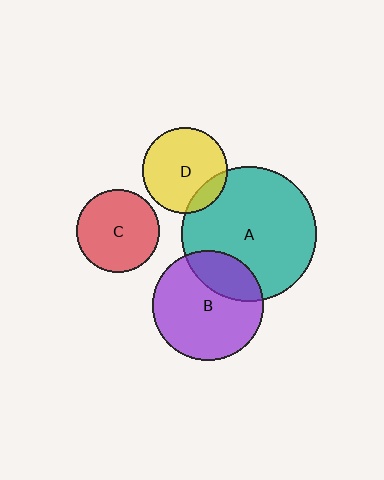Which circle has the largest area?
Circle A (teal).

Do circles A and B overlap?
Yes.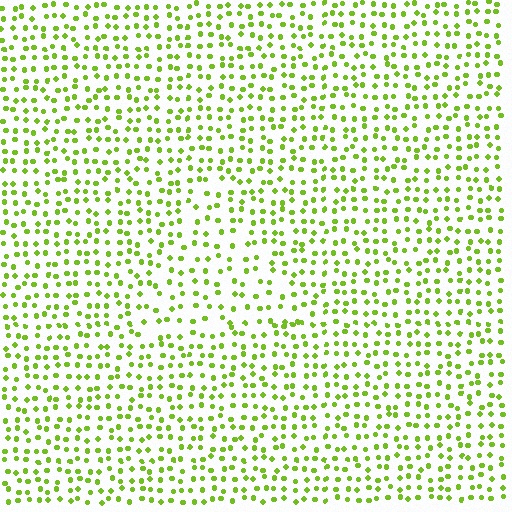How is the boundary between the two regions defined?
The boundary is defined by a change in element density (approximately 1.5x ratio). All elements are the same color, size, and shape.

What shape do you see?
I see a triangle.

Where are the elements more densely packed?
The elements are more densely packed outside the triangle boundary.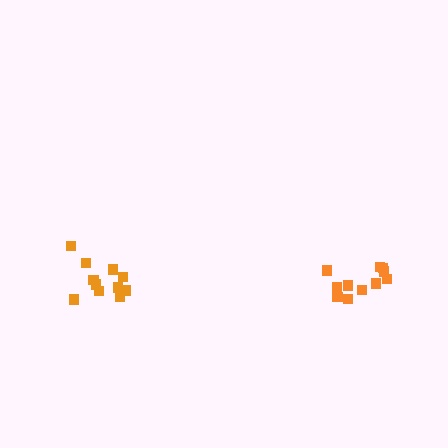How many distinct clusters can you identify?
There are 2 distinct clusters.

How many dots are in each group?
Group 1: 12 dots, Group 2: 11 dots (23 total).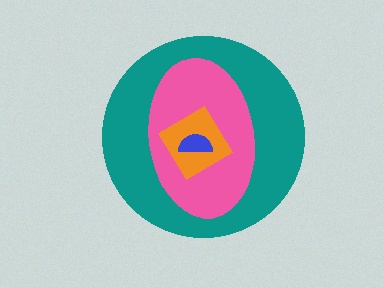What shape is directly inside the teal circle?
The pink ellipse.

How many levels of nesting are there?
4.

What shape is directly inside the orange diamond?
The blue semicircle.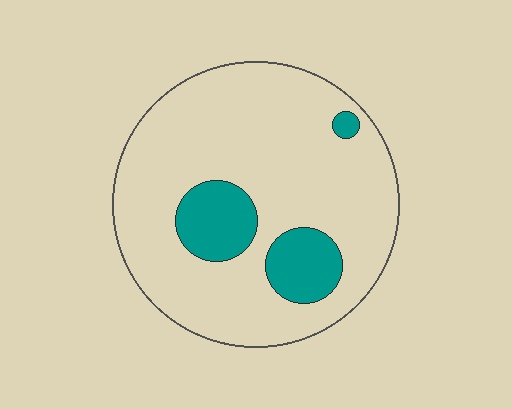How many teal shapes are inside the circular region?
3.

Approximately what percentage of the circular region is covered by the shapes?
Approximately 15%.